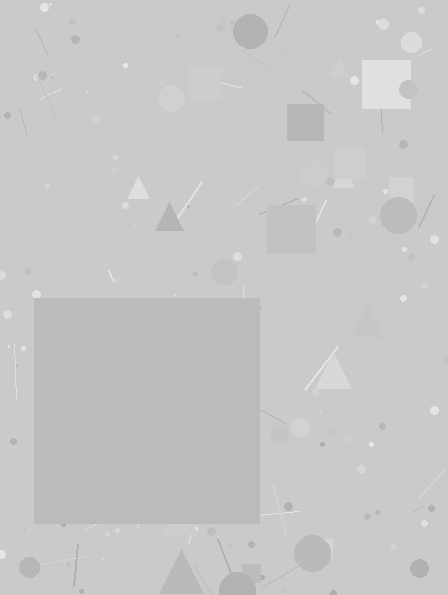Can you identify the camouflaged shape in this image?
The camouflaged shape is a square.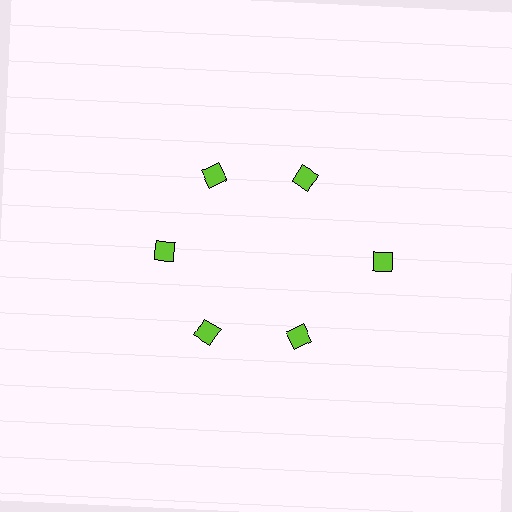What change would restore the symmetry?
The symmetry would be restored by moving it inward, back onto the ring so that all 6 diamonds sit at equal angles and equal distance from the center.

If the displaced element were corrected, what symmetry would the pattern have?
It would have 6-fold rotational symmetry — the pattern would map onto itself every 60 degrees.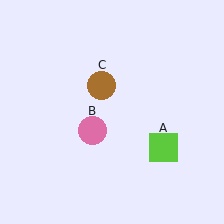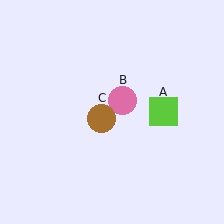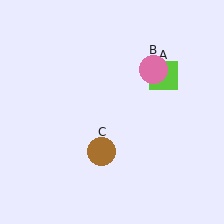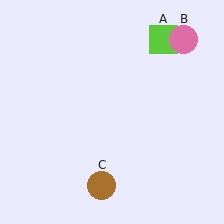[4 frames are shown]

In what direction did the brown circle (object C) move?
The brown circle (object C) moved down.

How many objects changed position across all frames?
3 objects changed position: lime square (object A), pink circle (object B), brown circle (object C).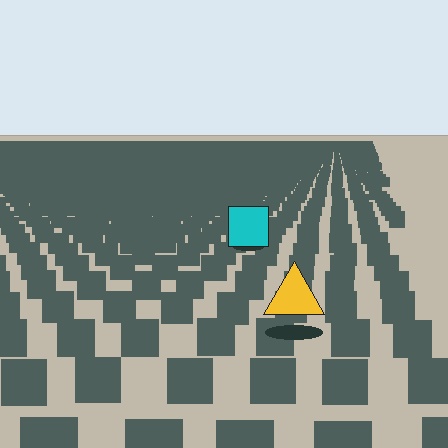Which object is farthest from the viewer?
The cyan square is farthest from the viewer. It appears smaller and the ground texture around it is denser.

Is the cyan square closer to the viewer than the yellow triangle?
No. The yellow triangle is closer — you can tell from the texture gradient: the ground texture is coarser near it.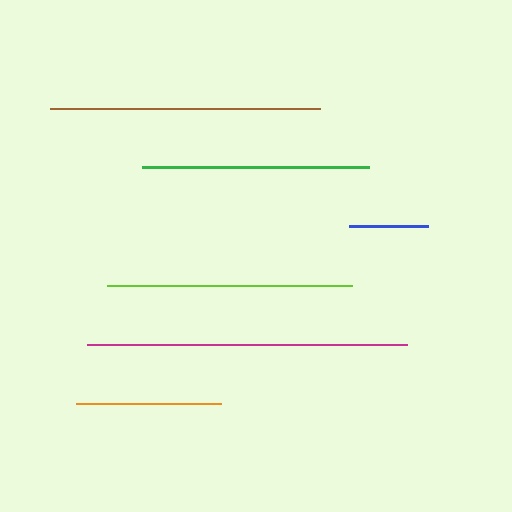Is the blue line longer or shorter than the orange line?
The orange line is longer than the blue line.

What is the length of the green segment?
The green segment is approximately 227 pixels long.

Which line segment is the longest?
The magenta line is the longest at approximately 320 pixels.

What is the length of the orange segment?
The orange segment is approximately 145 pixels long.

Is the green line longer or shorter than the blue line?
The green line is longer than the blue line.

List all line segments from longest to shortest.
From longest to shortest: magenta, brown, lime, green, orange, blue.